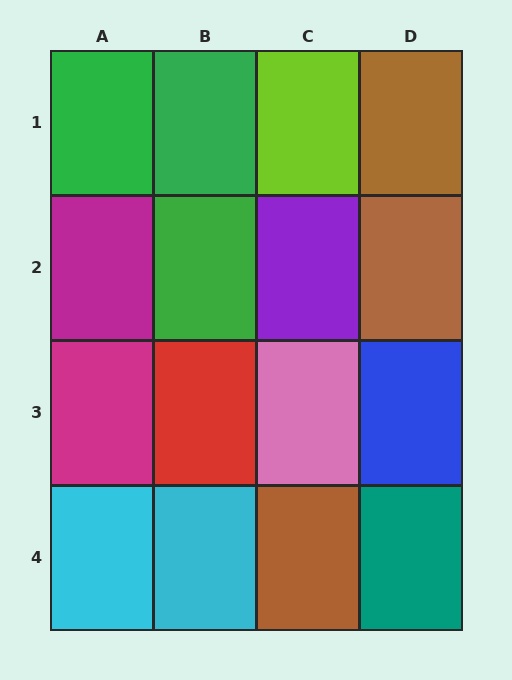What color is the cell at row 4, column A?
Cyan.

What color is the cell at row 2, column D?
Brown.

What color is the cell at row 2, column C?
Purple.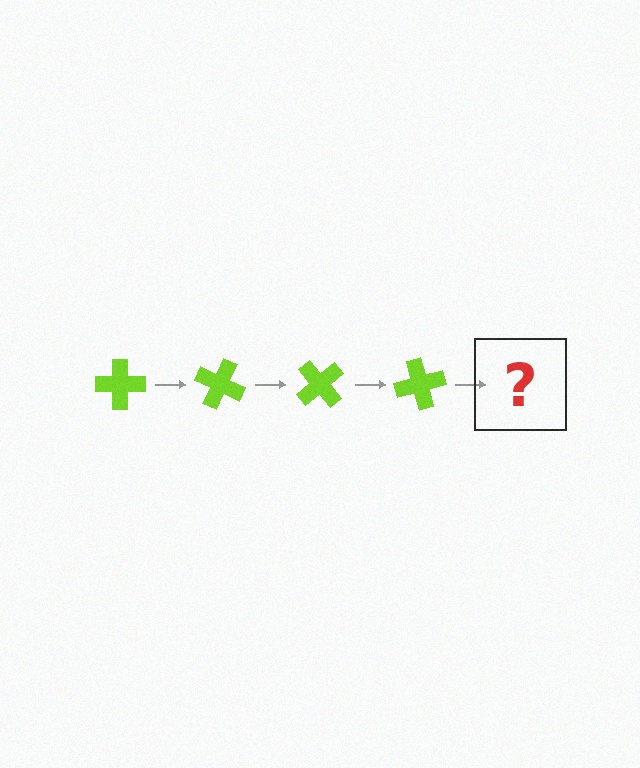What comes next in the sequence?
The next element should be a lime cross rotated 100 degrees.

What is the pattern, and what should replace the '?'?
The pattern is that the cross rotates 25 degrees each step. The '?' should be a lime cross rotated 100 degrees.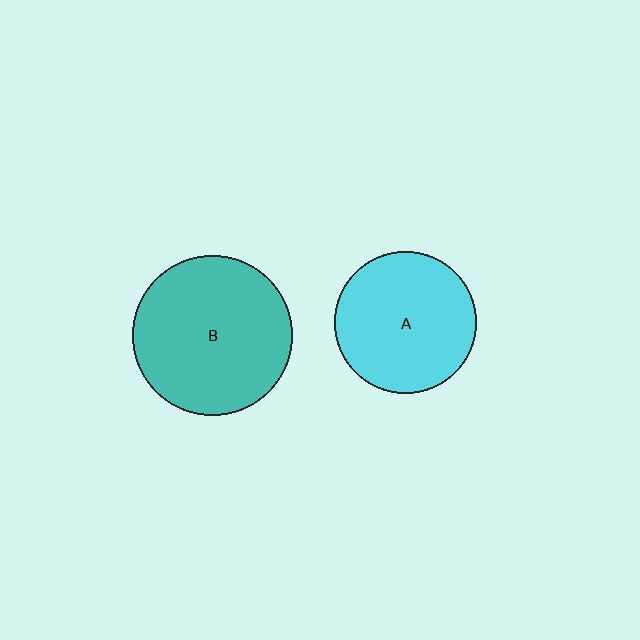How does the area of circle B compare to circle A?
Approximately 1.3 times.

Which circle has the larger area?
Circle B (teal).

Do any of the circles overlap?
No, none of the circles overlap.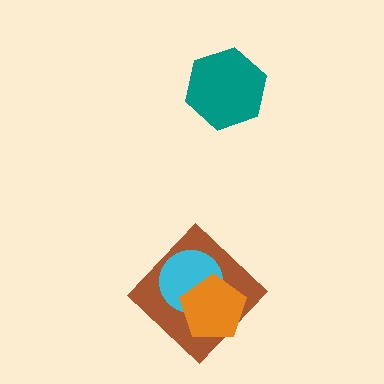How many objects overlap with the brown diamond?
2 objects overlap with the brown diamond.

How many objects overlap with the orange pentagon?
2 objects overlap with the orange pentagon.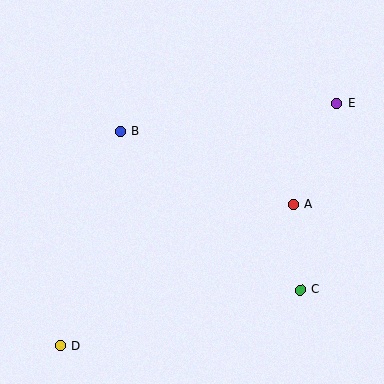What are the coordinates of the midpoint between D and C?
The midpoint between D and C is at (181, 318).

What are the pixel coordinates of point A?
Point A is at (293, 204).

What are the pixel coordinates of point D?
Point D is at (61, 346).